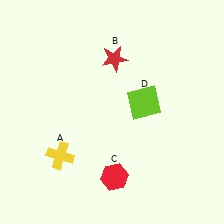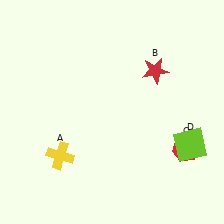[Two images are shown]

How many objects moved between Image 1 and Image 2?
3 objects moved between the two images.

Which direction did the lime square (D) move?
The lime square (D) moved right.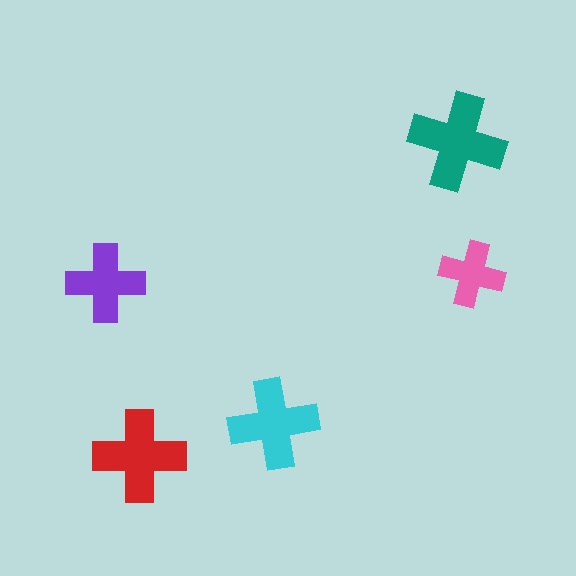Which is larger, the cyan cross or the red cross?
The red one.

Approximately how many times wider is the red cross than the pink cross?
About 1.5 times wider.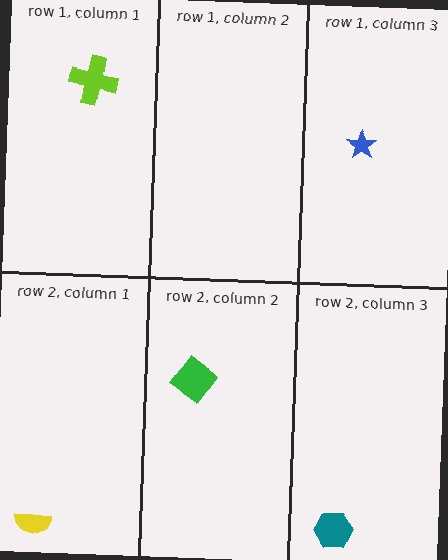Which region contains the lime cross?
The row 1, column 1 region.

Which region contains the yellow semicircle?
The row 2, column 1 region.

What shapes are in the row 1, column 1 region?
The lime cross.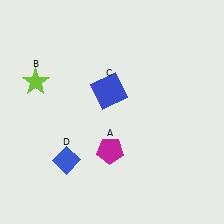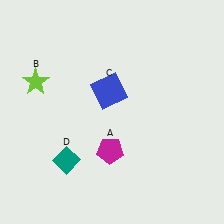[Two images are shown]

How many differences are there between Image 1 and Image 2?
There is 1 difference between the two images.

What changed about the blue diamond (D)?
In Image 1, D is blue. In Image 2, it changed to teal.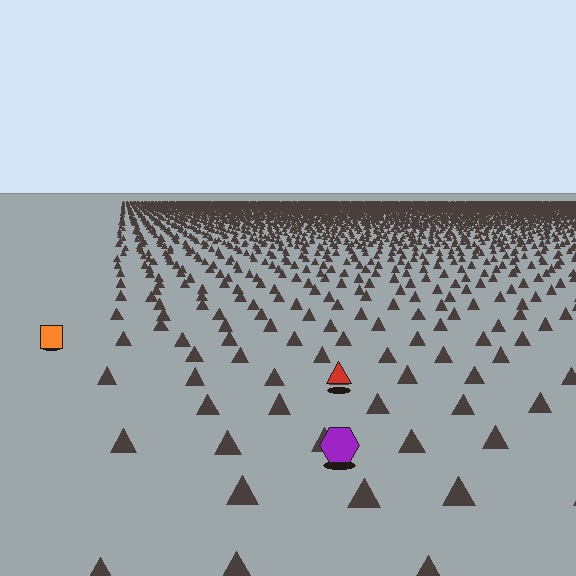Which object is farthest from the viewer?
The orange square is farthest from the viewer. It appears smaller and the ground texture around it is denser.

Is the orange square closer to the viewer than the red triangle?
No. The red triangle is closer — you can tell from the texture gradient: the ground texture is coarser near it.